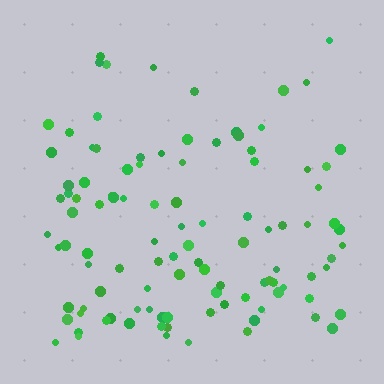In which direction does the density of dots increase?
From top to bottom, with the bottom side densest.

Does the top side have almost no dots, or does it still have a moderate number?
Still a moderate number, just noticeably fewer than the bottom.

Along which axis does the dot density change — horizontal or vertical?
Vertical.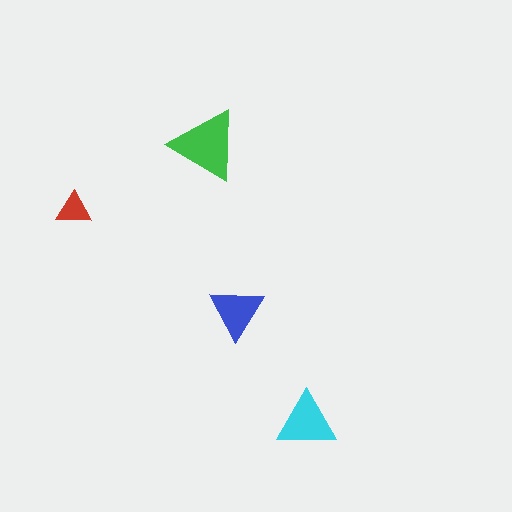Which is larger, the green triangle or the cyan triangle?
The green one.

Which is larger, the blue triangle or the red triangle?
The blue one.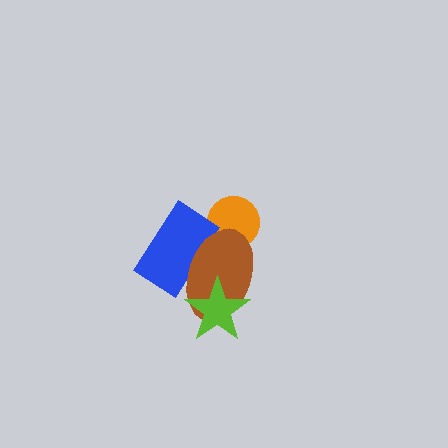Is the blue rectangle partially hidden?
Yes, it is partially covered by another shape.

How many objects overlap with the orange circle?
1 object overlaps with the orange circle.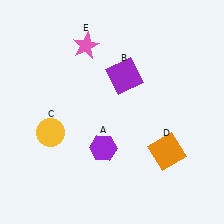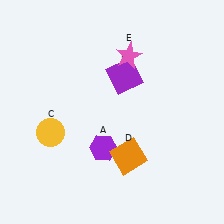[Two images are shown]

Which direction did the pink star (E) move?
The pink star (E) moved right.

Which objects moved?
The objects that moved are: the orange square (D), the pink star (E).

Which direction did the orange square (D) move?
The orange square (D) moved left.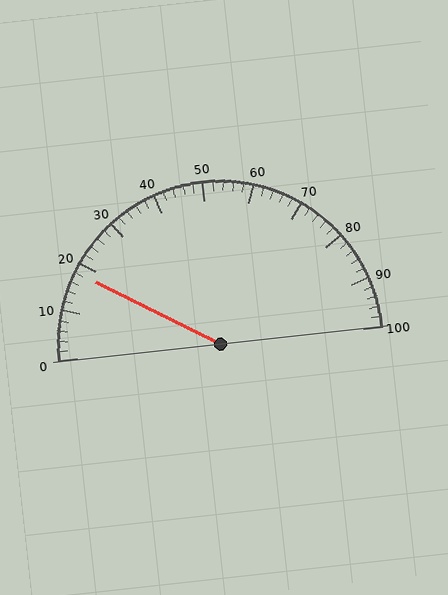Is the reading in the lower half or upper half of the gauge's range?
The reading is in the lower half of the range (0 to 100).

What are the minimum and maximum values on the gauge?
The gauge ranges from 0 to 100.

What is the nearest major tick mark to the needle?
The nearest major tick mark is 20.